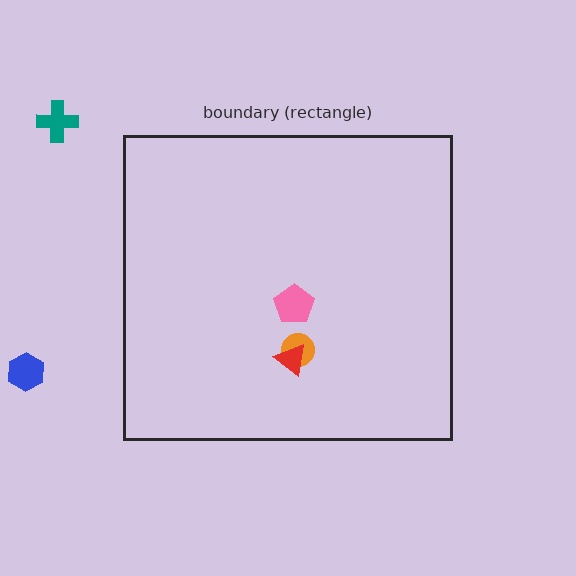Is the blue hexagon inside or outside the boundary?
Outside.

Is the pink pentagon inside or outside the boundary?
Inside.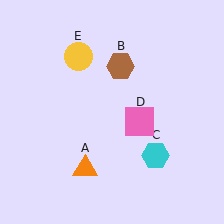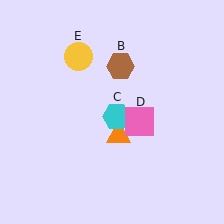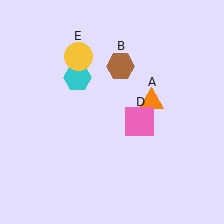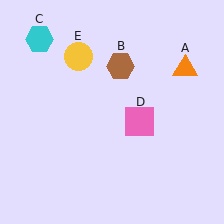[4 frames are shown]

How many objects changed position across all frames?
2 objects changed position: orange triangle (object A), cyan hexagon (object C).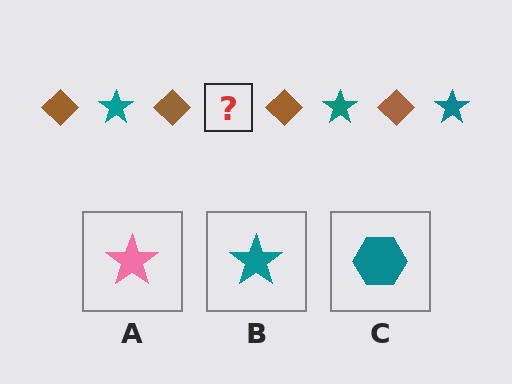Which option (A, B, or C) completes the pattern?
B.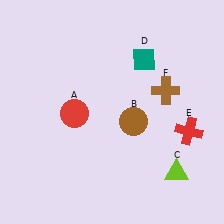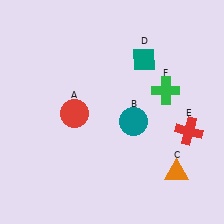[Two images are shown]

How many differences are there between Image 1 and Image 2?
There are 3 differences between the two images.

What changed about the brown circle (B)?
In Image 1, B is brown. In Image 2, it changed to teal.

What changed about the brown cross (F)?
In Image 1, F is brown. In Image 2, it changed to green.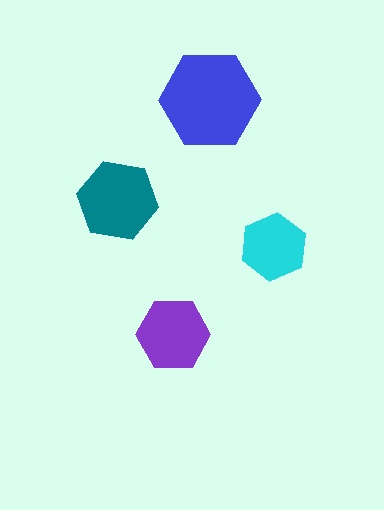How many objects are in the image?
There are 4 objects in the image.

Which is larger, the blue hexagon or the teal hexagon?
The blue one.